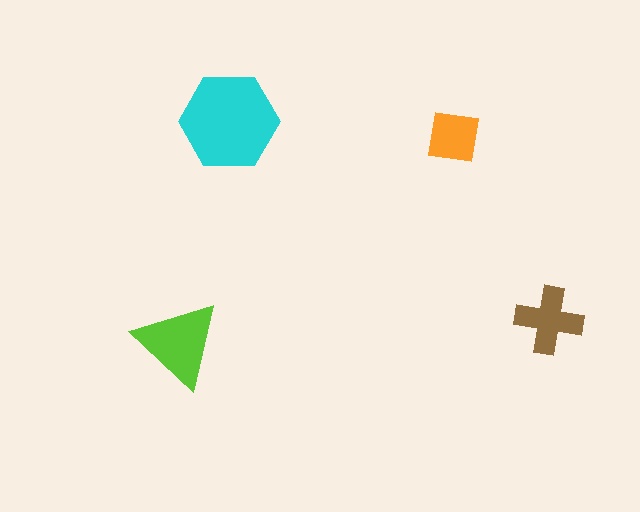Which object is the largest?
The cyan hexagon.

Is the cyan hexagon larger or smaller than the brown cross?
Larger.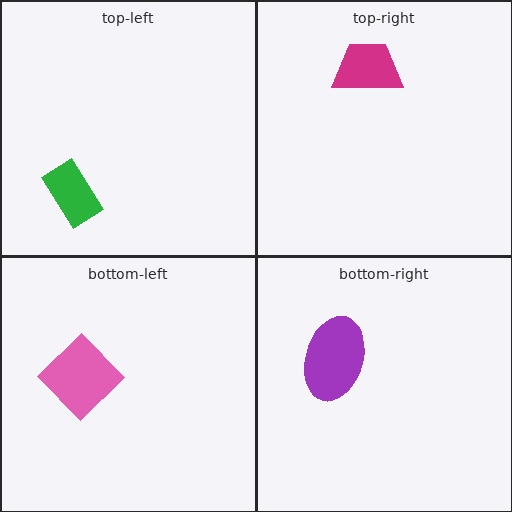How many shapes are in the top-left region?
1.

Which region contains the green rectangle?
The top-left region.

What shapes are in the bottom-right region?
The purple ellipse.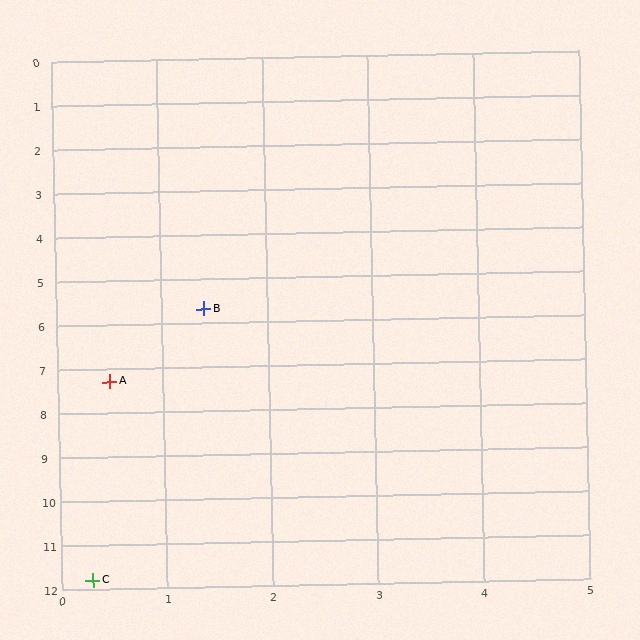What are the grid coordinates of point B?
Point B is at approximately (1.4, 5.7).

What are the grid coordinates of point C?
Point C is at approximately (0.3, 11.8).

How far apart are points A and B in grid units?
Points A and B are about 1.8 grid units apart.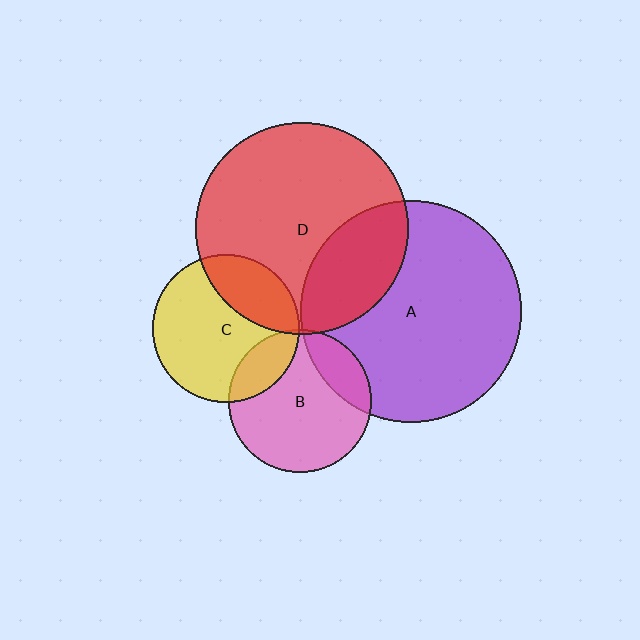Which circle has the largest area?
Circle A (purple).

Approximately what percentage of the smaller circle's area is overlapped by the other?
Approximately 30%.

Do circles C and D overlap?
Yes.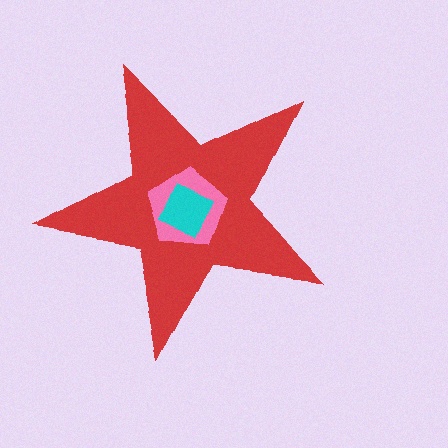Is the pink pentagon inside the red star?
Yes.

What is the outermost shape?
The red star.